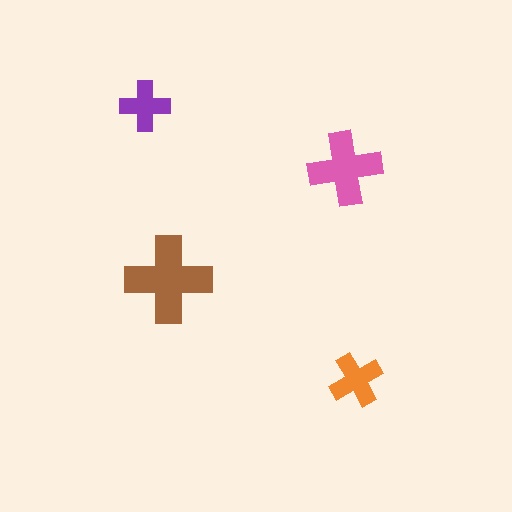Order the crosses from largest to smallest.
the brown one, the pink one, the orange one, the purple one.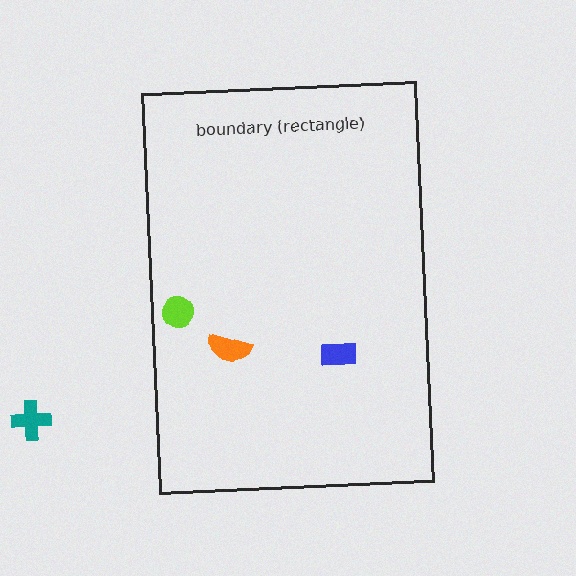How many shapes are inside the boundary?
3 inside, 1 outside.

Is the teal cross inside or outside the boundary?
Outside.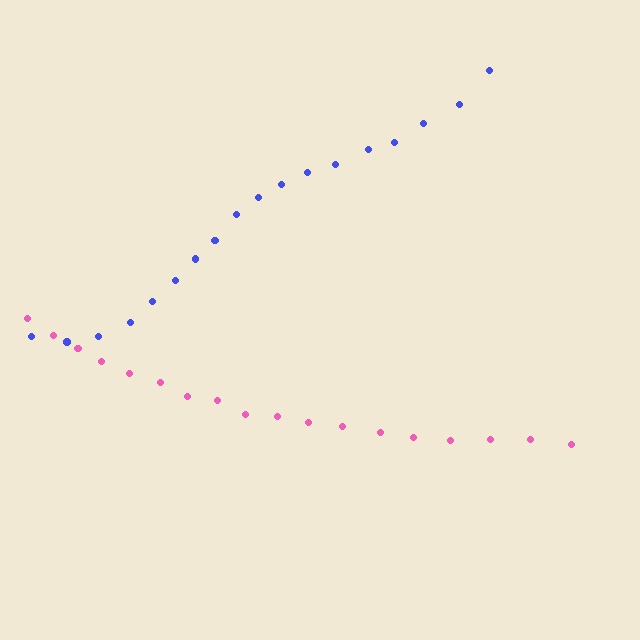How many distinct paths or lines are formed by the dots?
There are 2 distinct paths.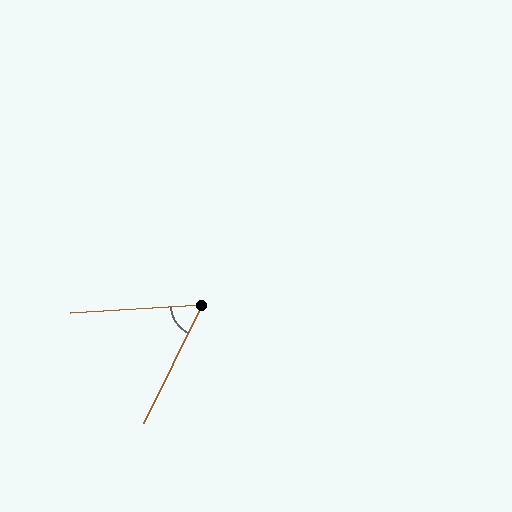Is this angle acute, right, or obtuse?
It is acute.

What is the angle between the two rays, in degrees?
Approximately 60 degrees.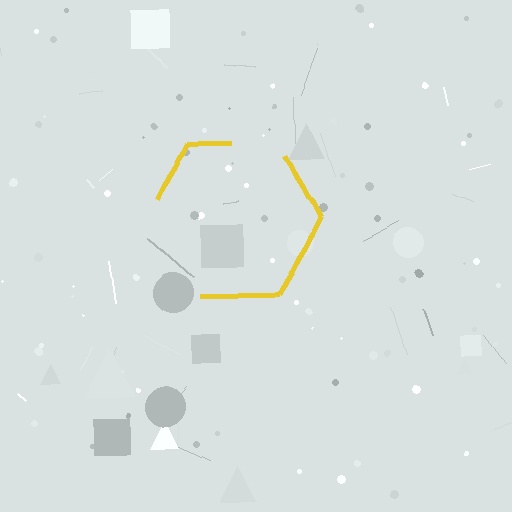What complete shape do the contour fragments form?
The contour fragments form a hexagon.